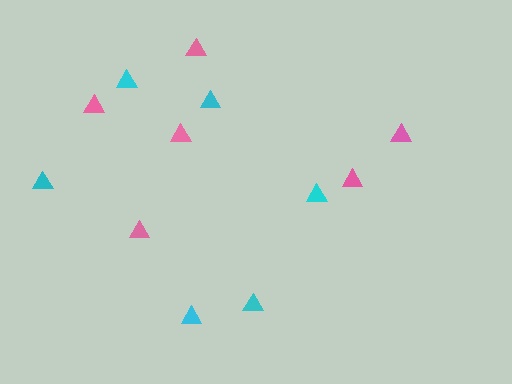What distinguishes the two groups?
There are 2 groups: one group of cyan triangles (6) and one group of pink triangles (6).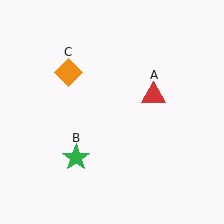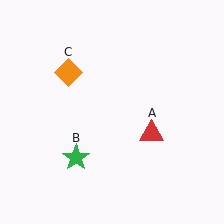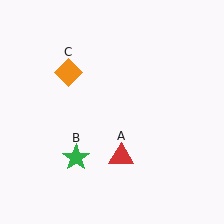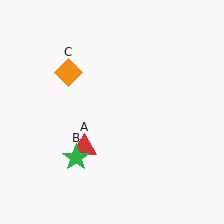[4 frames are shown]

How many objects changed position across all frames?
1 object changed position: red triangle (object A).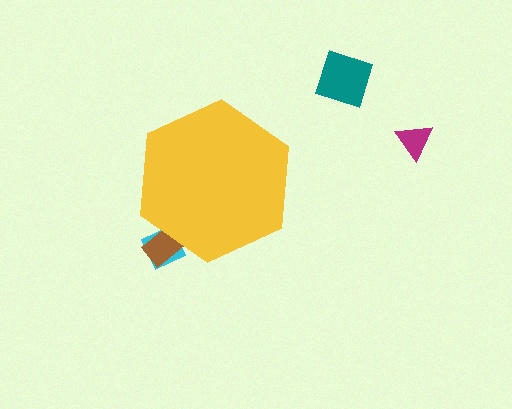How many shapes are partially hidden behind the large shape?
2 shapes are partially hidden.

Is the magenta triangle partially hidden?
No, the magenta triangle is fully visible.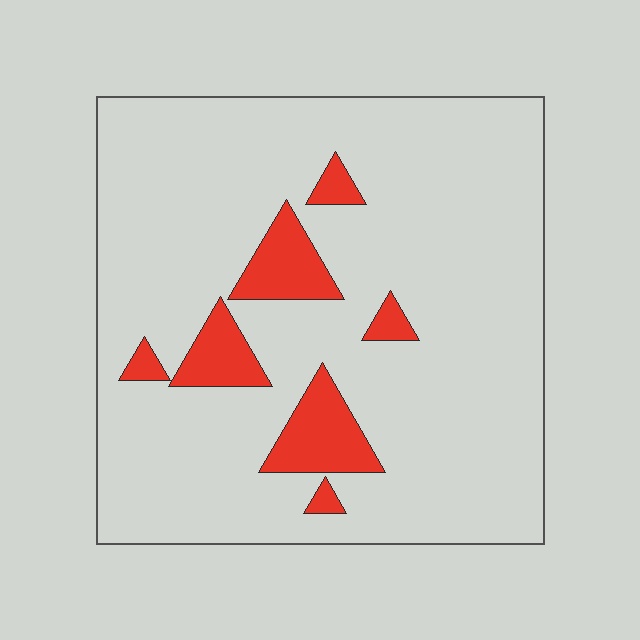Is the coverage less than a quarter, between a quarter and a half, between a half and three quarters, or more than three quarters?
Less than a quarter.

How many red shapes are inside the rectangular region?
7.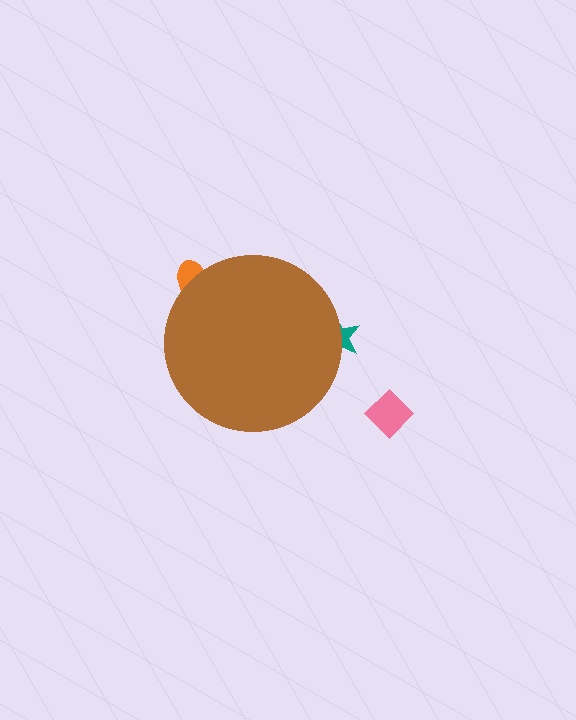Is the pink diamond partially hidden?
No, the pink diamond is fully visible.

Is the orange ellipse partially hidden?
Yes, the orange ellipse is partially hidden behind the brown circle.